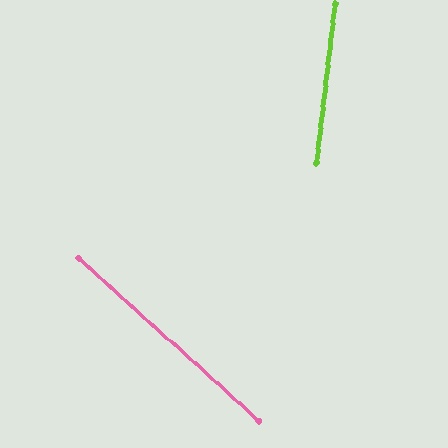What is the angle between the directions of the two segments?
Approximately 54 degrees.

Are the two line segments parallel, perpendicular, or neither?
Neither parallel nor perpendicular — they differ by about 54°.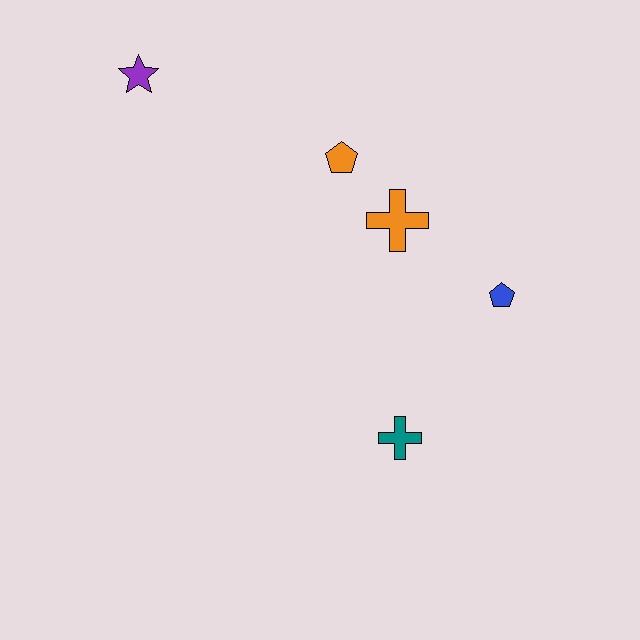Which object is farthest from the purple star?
The teal cross is farthest from the purple star.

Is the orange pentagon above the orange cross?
Yes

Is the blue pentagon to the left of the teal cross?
No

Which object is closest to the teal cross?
The blue pentagon is closest to the teal cross.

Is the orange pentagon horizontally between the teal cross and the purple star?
Yes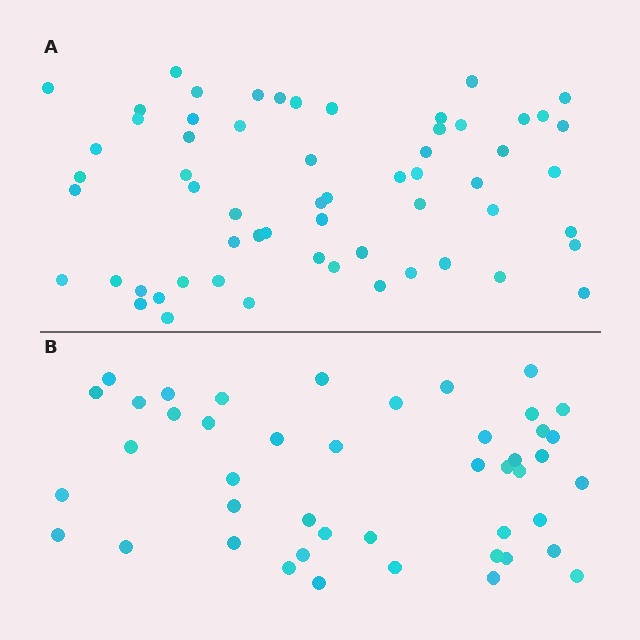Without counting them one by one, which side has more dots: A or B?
Region A (the top region) has more dots.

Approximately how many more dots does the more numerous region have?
Region A has approximately 15 more dots than region B.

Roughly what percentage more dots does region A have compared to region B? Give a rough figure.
About 35% more.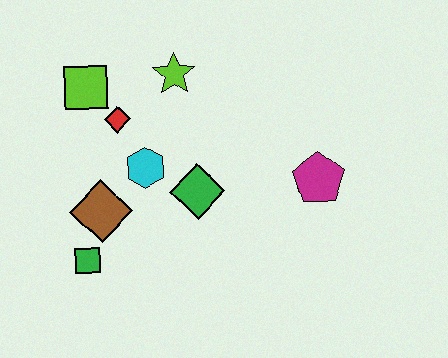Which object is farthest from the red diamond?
The magenta pentagon is farthest from the red diamond.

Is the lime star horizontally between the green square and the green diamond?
Yes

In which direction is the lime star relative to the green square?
The lime star is above the green square.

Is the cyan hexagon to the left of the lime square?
No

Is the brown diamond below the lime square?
Yes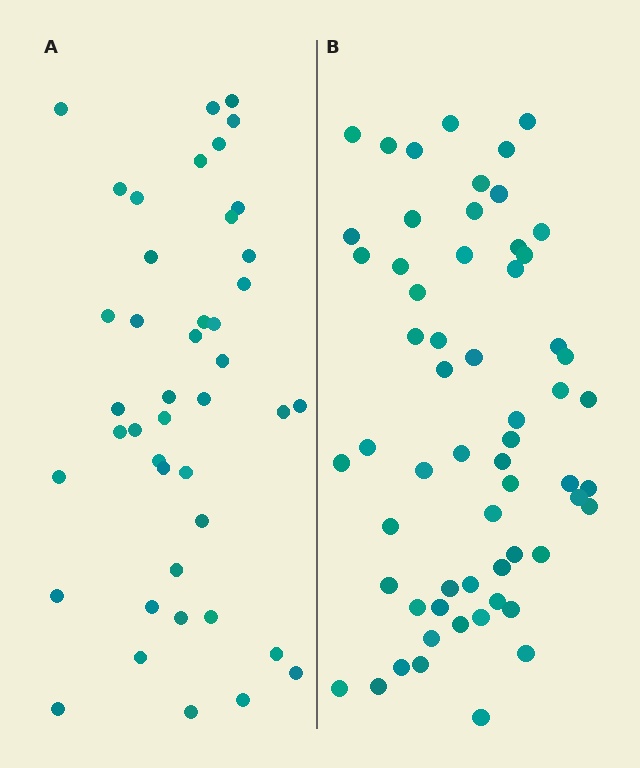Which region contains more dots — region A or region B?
Region B (the right region) has more dots.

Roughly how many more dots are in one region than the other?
Region B has approximately 15 more dots than region A.